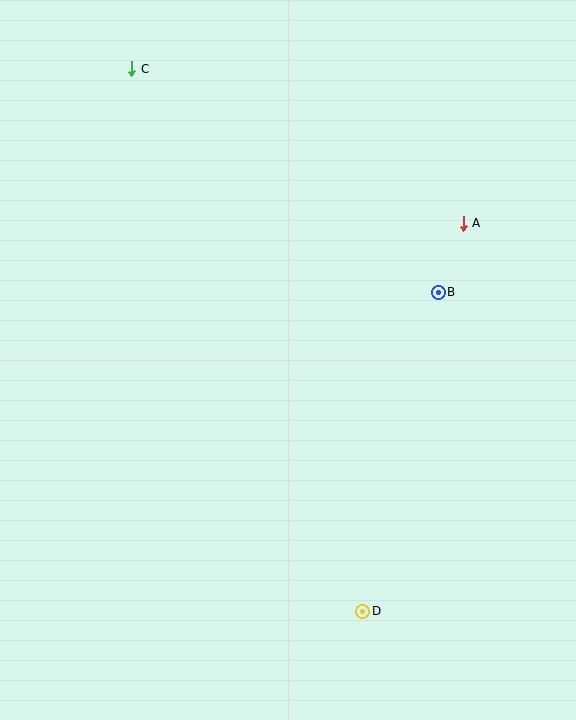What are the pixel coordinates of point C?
Point C is at (132, 69).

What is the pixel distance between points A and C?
The distance between A and C is 366 pixels.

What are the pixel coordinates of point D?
Point D is at (363, 611).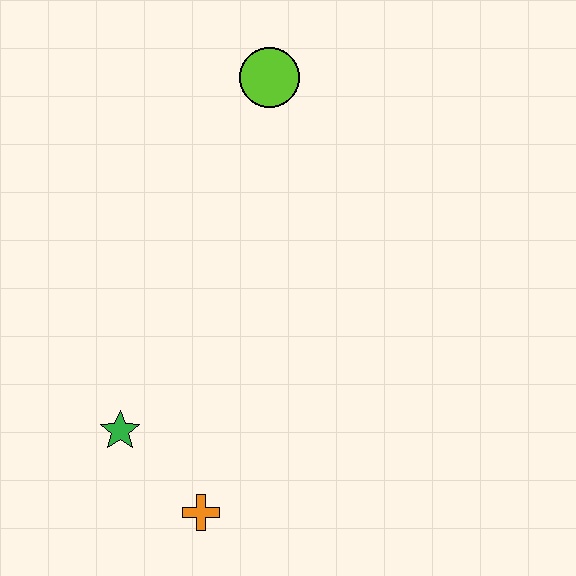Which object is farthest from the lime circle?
The orange cross is farthest from the lime circle.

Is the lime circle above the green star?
Yes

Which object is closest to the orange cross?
The green star is closest to the orange cross.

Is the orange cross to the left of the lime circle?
Yes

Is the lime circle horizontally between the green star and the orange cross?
No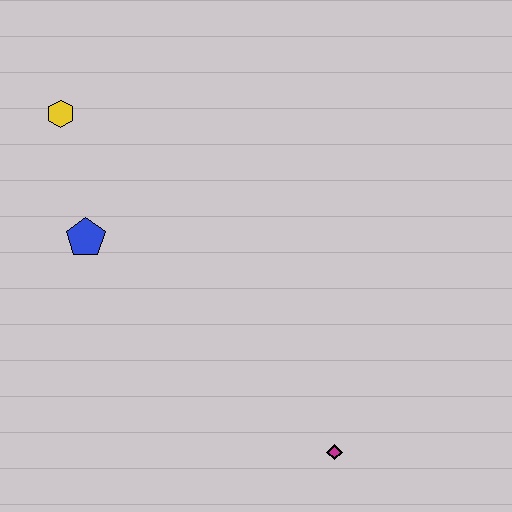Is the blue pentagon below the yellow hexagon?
Yes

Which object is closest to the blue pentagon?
The yellow hexagon is closest to the blue pentagon.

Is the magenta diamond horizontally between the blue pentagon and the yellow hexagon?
No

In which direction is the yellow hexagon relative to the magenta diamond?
The yellow hexagon is above the magenta diamond.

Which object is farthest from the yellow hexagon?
The magenta diamond is farthest from the yellow hexagon.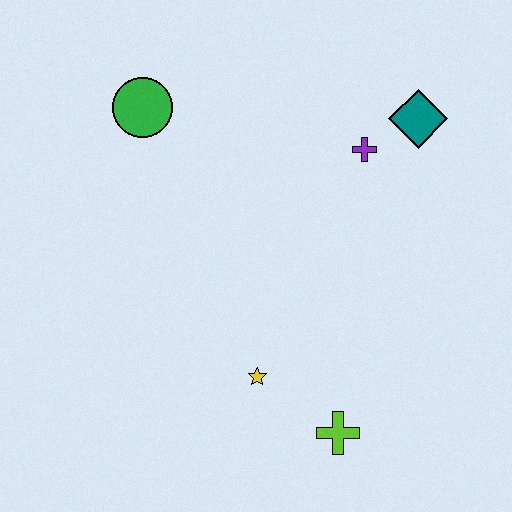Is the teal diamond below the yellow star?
No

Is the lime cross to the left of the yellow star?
No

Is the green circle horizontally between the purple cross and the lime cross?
No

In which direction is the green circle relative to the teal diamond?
The green circle is to the left of the teal diamond.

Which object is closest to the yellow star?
The lime cross is closest to the yellow star.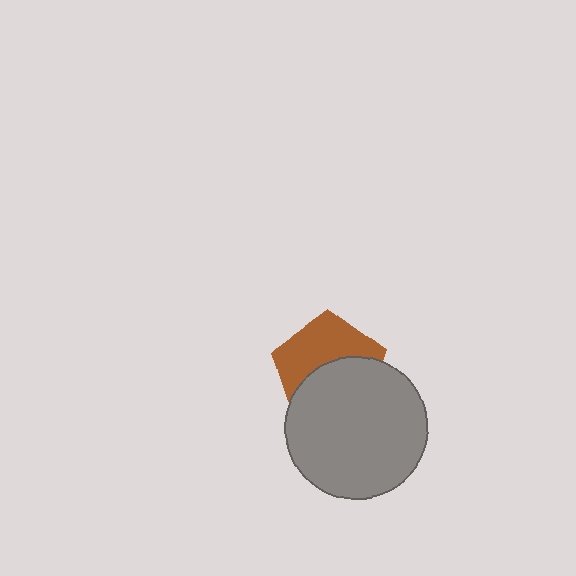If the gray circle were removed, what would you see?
You would see the complete brown pentagon.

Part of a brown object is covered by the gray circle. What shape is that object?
It is a pentagon.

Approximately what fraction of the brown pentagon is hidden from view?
Roughly 52% of the brown pentagon is hidden behind the gray circle.